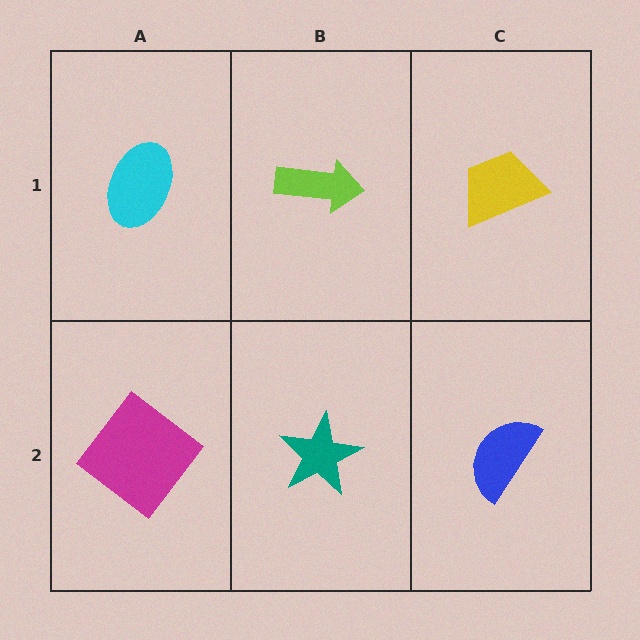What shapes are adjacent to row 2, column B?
A lime arrow (row 1, column B), a magenta diamond (row 2, column A), a blue semicircle (row 2, column C).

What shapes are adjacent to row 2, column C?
A yellow trapezoid (row 1, column C), a teal star (row 2, column B).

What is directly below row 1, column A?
A magenta diamond.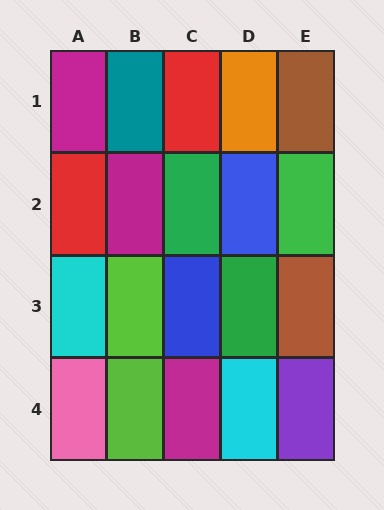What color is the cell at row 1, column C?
Red.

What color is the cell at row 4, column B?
Lime.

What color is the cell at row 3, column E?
Brown.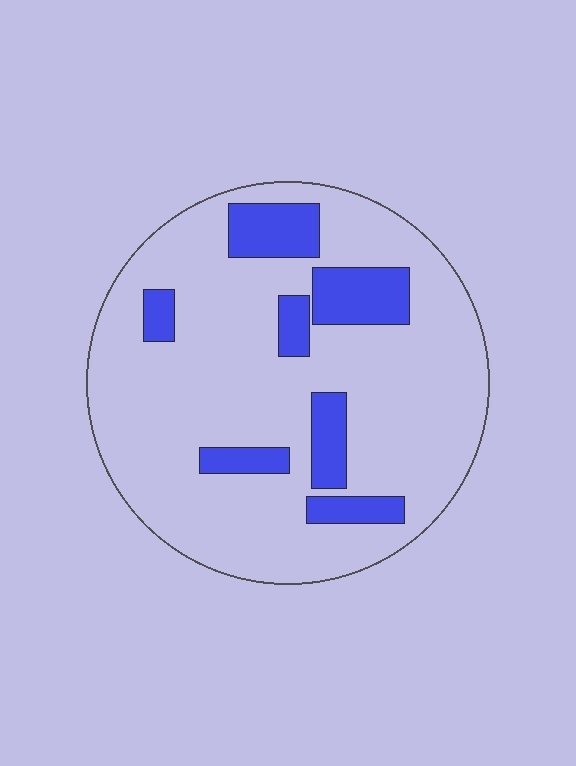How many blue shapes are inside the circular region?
7.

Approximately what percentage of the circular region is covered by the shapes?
Approximately 20%.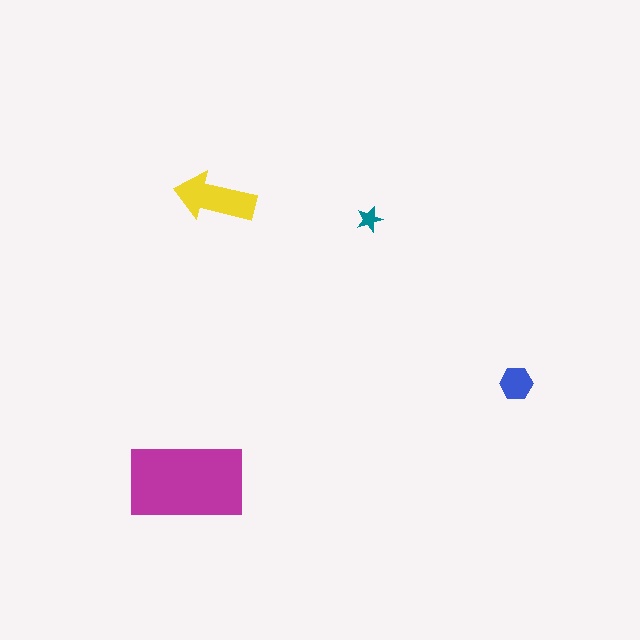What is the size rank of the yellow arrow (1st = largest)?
2nd.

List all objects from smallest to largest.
The teal star, the blue hexagon, the yellow arrow, the magenta rectangle.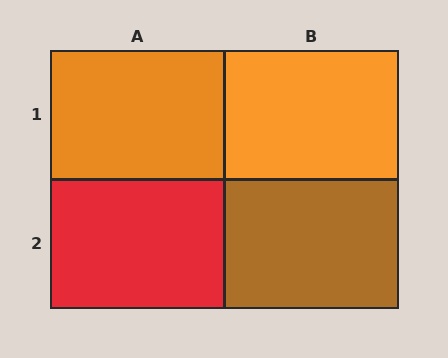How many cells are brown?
1 cell is brown.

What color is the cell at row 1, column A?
Orange.